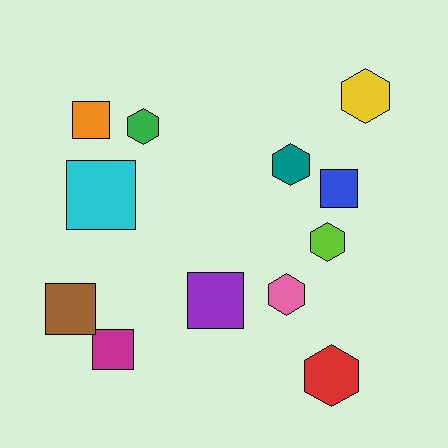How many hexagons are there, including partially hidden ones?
There are 6 hexagons.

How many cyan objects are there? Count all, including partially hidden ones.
There is 1 cyan object.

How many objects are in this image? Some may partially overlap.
There are 12 objects.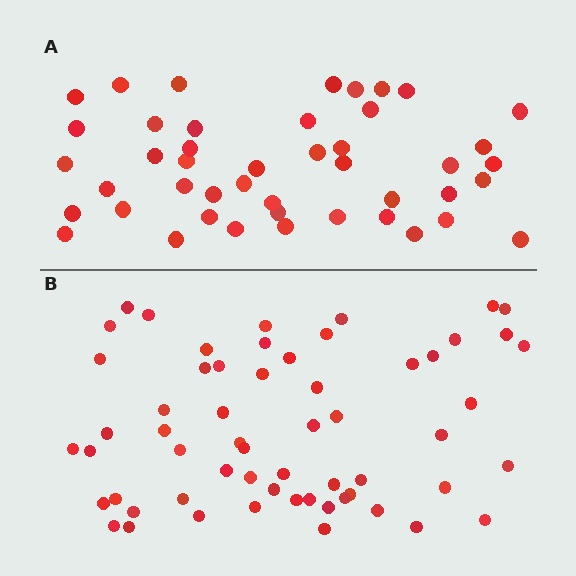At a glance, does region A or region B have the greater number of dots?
Region B (the bottom region) has more dots.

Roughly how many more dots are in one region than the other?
Region B has approximately 15 more dots than region A.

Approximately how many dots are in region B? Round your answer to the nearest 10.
About 60 dots. (The exact count is 59, which rounds to 60.)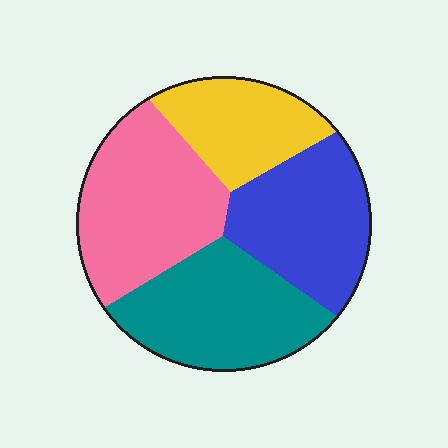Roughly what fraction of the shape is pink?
Pink covers about 30% of the shape.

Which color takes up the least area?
Yellow, at roughly 20%.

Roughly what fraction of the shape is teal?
Teal takes up about one quarter (1/4) of the shape.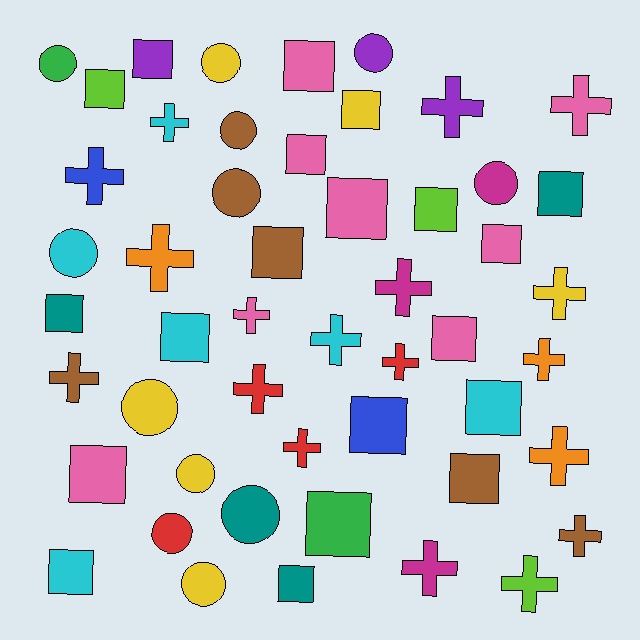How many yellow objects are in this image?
There are 6 yellow objects.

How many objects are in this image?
There are 50 objects.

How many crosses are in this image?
There are 18 crosses.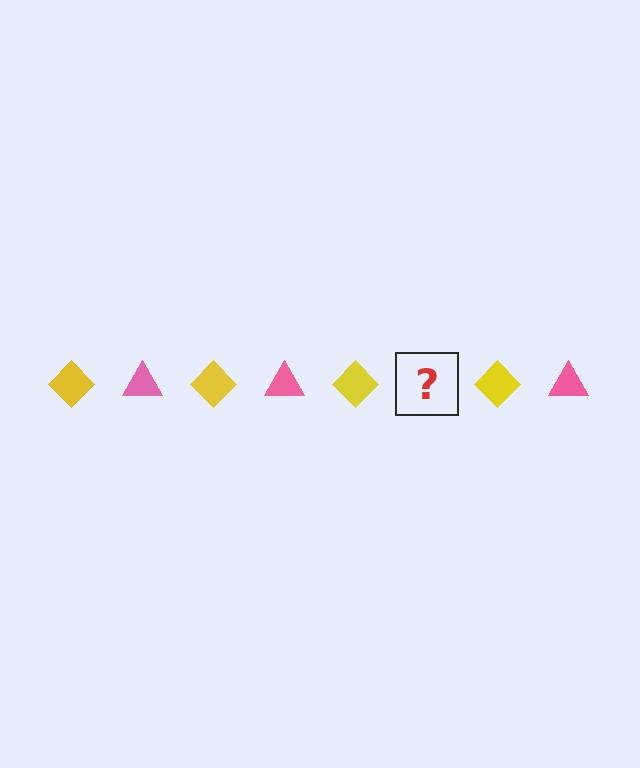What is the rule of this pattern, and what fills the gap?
The rule is that the pattern alternates between yellow diamond and pink triangle. The gap should be filled with a pink triangle.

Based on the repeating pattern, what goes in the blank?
The blank should be a pink triangle.